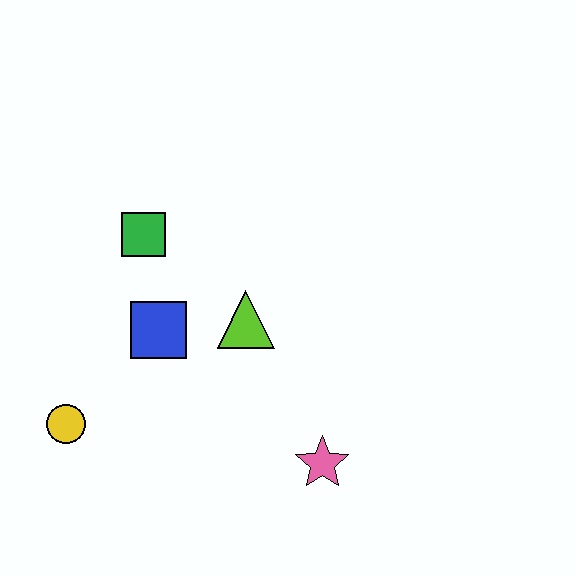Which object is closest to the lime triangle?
The blue square is closest to the lime triangle.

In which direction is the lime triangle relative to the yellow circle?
The lime triangle is to the right of the yellow circle.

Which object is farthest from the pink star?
The green square is farthest from the pink star.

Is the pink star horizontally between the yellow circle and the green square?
No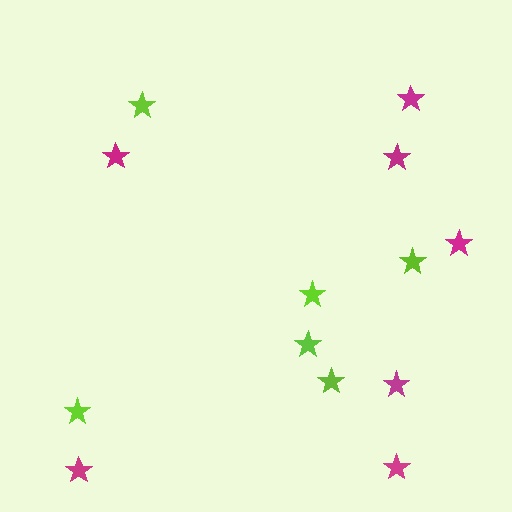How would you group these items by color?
There are 2 groups: one group of magenta stars (7) and one group of lime stars (6).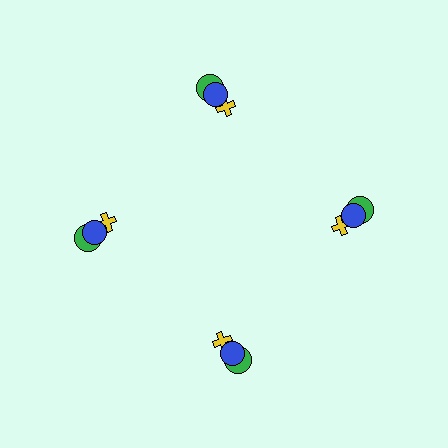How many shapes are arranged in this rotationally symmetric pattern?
There are 12 shapes, arranged in 4 groups of 3.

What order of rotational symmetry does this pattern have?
This pattern has 4-fold rotational symmetry.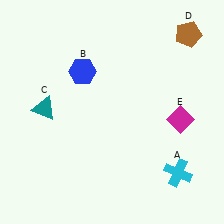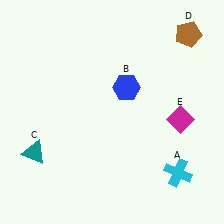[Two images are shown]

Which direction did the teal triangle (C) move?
The teal triangle (C) moved down.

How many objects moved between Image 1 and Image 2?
2 objects moved between the two images.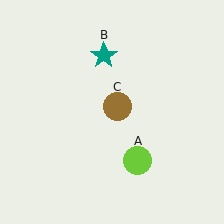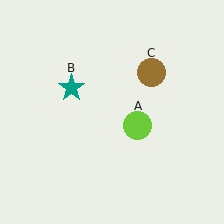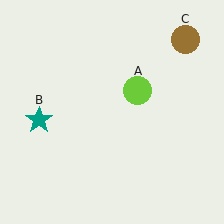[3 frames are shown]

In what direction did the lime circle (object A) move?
The lime circle (object A) moved up.